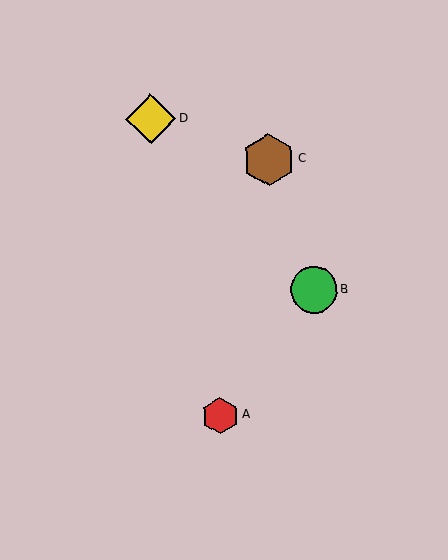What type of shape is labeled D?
Shape D is a yellow diamond.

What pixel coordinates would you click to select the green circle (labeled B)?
Click at (314, 290) to select the green circle B.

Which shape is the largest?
The brown hexagon (labeled C) is the largest.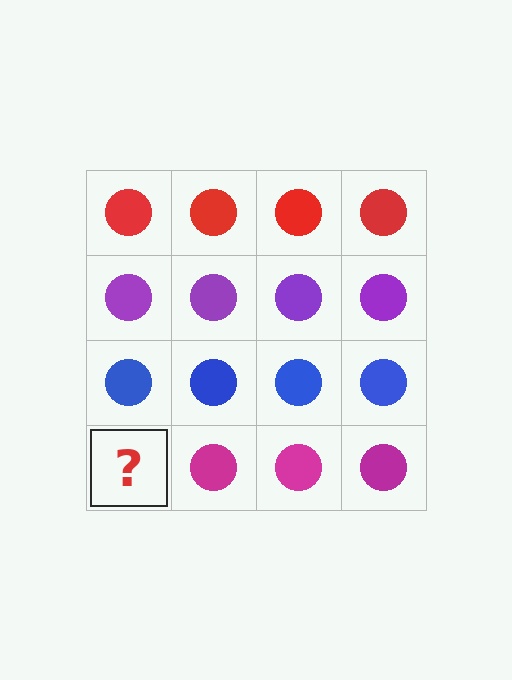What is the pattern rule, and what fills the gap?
The rule is that each row has a consistent color. The gap should be filled with a magenta circle.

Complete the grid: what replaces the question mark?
The question mark should be replaced with a magenta circle.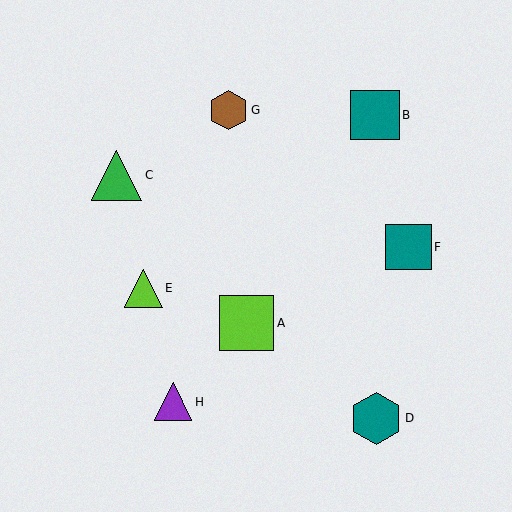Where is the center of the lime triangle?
The center of the lime triangle is at (143, 288).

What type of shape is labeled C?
Shape C is a green triangle.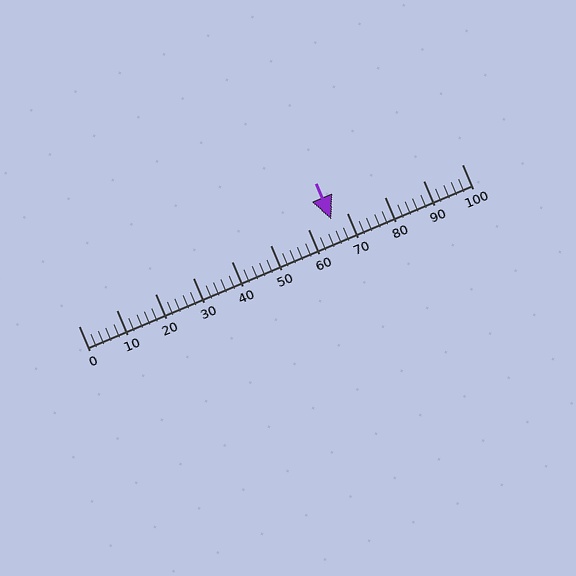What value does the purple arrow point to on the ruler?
The purple arrow points to approximately 66.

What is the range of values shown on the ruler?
The ruler shows values from 0 to 100.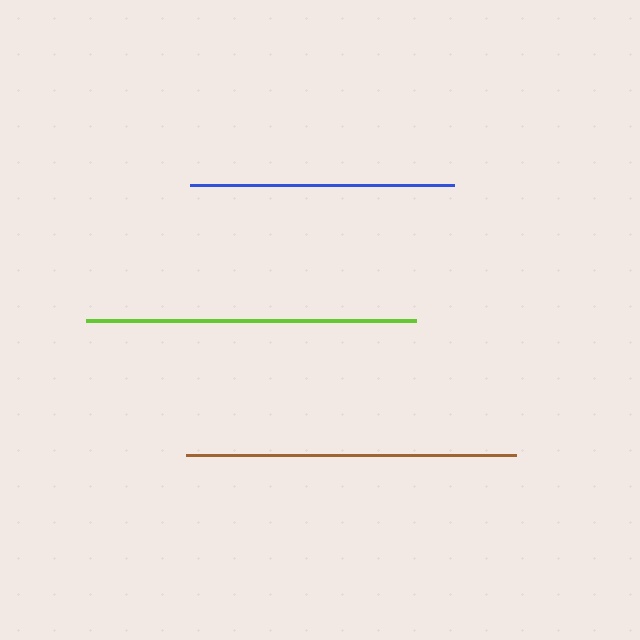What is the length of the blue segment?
The blue segment is approximately 264 pixels long.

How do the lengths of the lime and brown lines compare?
The lime and brown lines are approximately the same length.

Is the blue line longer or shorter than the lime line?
The lime line is longer than the blue line.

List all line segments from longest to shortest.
From longest to shortest: lime, brown, blue.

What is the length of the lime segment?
The lime segment is approximately 330 pixels long.